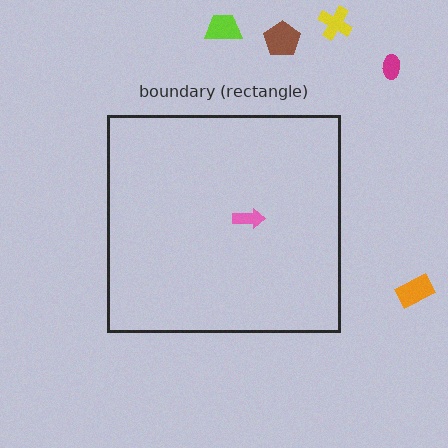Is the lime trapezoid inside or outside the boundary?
Outside.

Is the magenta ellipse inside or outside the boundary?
Outside.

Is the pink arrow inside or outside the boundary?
Inside.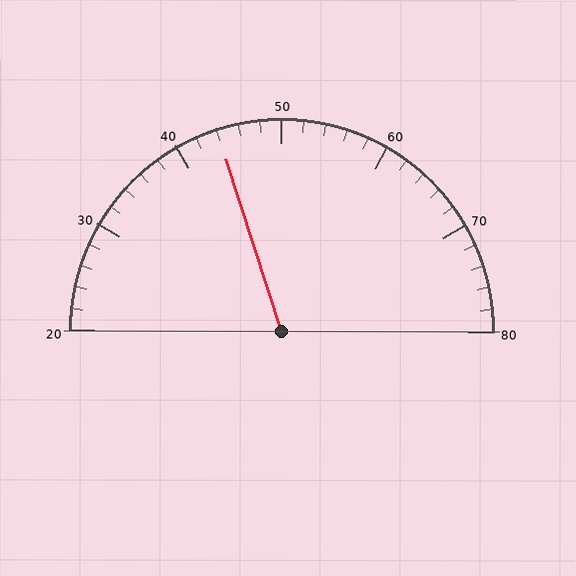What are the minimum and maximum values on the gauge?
The gauge ranges from 20 to 80.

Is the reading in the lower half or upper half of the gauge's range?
The reading is in the lower half of the range (20 to 80).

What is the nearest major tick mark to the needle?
The nearest major tick mark is 40.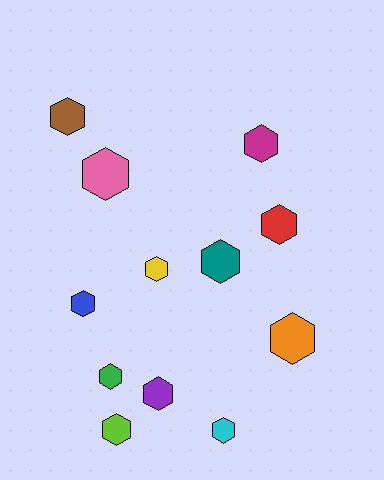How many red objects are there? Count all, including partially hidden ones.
There is 1 red object.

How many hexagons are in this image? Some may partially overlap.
There are 12 hexagons.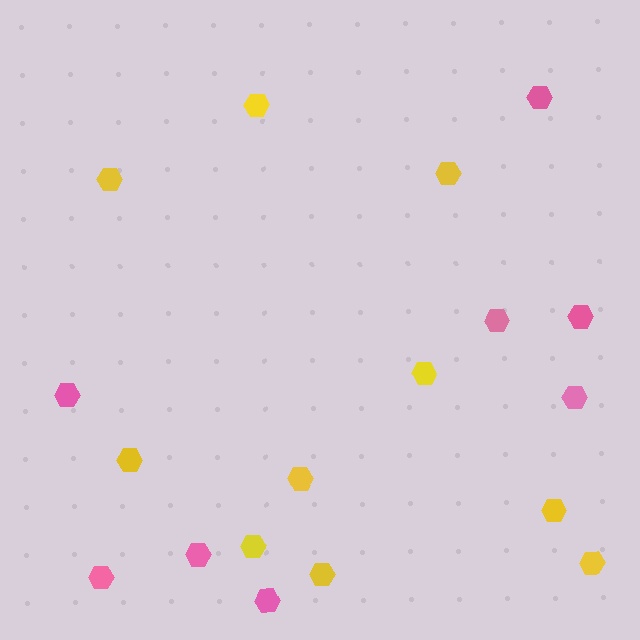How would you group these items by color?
There are 2 groups: one group of yellow hexagons (10) and one group of pink hexagons (8).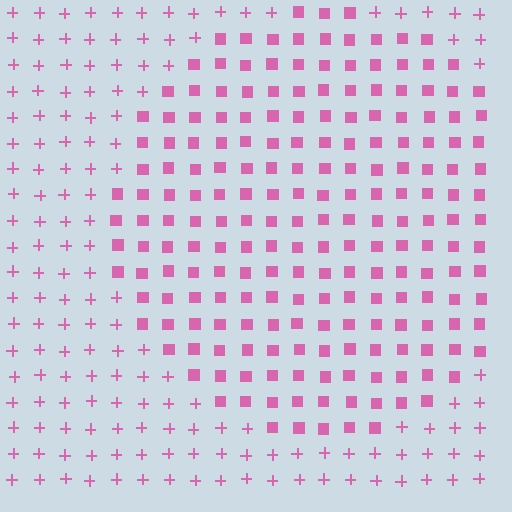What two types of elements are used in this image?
The image uses squares inside the circle region and plus signs outside it.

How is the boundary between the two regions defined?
The boundary is defined by a change in element shape: squares inside vs. plus signs outside. All elements share the same color and spacing.